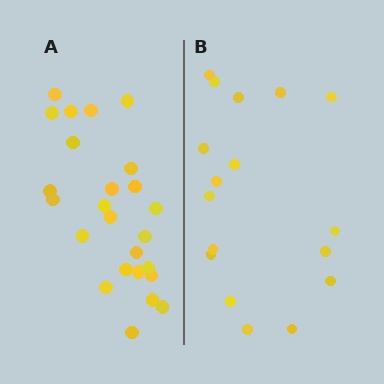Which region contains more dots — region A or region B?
Region A (the left region) has more dots.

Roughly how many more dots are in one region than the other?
Region A has roughly 8 or so more dots than region B.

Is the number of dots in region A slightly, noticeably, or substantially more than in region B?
Region A has substantially more. The ratio is roughly 1.5 to 1.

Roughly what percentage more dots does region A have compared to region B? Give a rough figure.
About 45% more.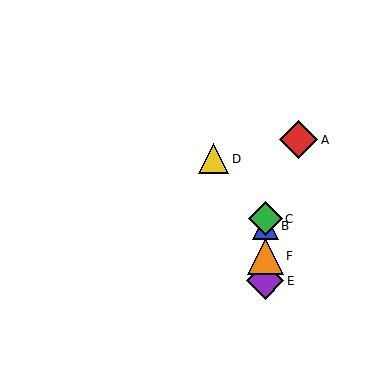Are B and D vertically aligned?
No, B is at x≈265 and D is at x≈214.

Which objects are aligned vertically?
Objects B, C, E, F are aligned vertically.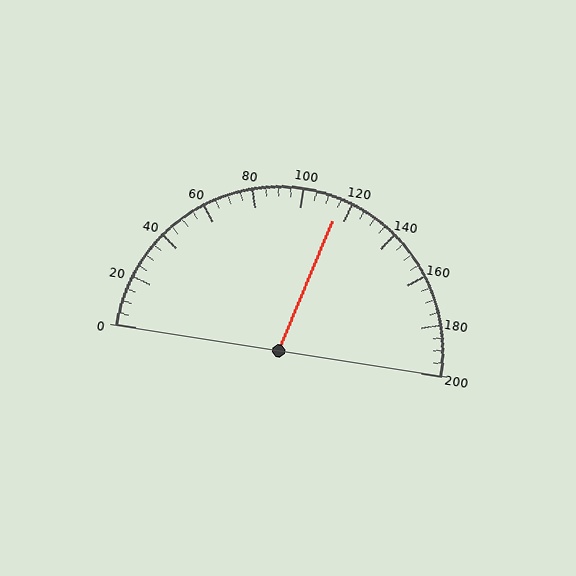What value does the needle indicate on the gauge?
The needle indicates approximately 115.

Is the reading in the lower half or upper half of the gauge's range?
The reading is in the upper half of the range (0 to 200).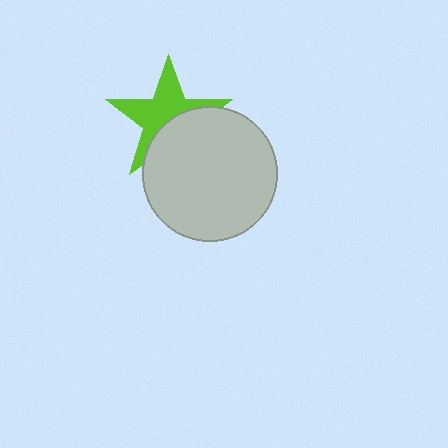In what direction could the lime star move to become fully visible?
The lime star could move up. That would shift it out from behind the light gray circle entirely.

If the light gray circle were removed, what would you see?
You would see the complete lime star.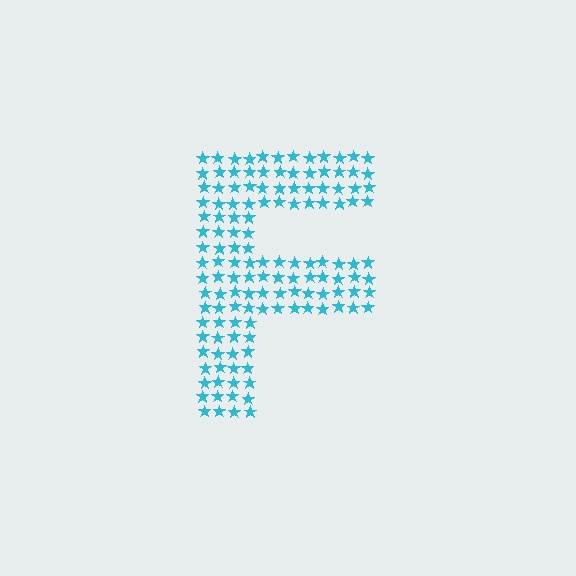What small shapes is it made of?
It is made of small stars.